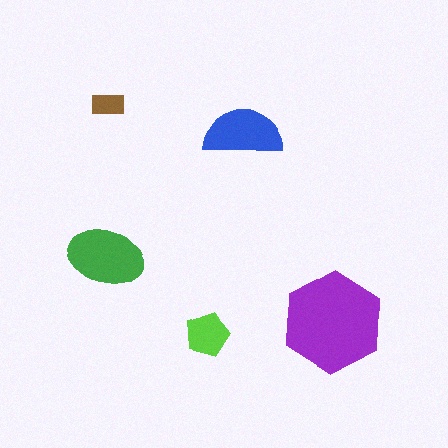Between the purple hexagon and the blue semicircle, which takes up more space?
The purple hexagon.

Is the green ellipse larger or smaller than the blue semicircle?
Larger.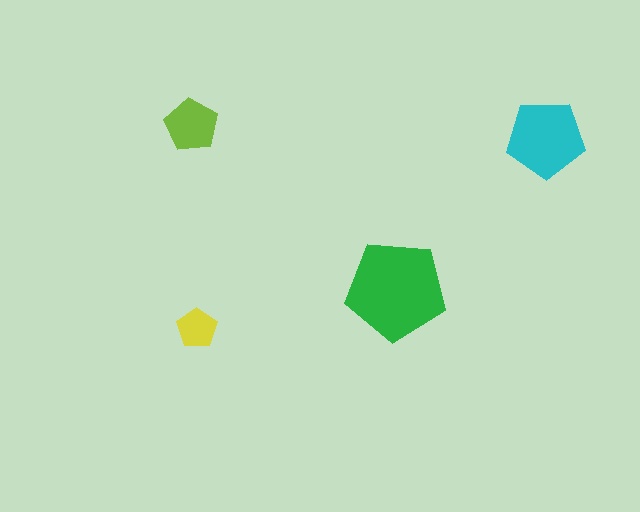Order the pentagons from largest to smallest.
the green one, the cyan one, the lime one, the yellow one.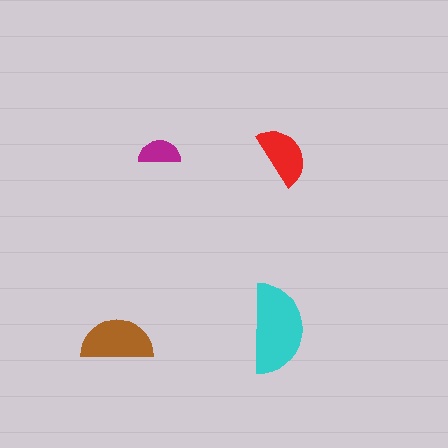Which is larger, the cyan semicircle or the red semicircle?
The cyan one.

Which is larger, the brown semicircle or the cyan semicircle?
The cyan one.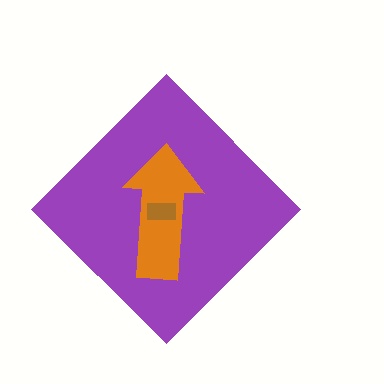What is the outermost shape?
The purple diamond.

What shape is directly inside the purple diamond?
The orange arrow.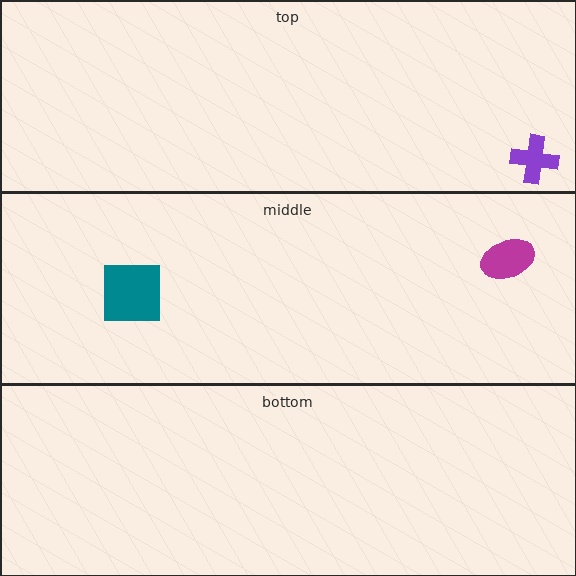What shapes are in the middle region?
The magenta ellipse, the teal square.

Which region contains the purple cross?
The top region.